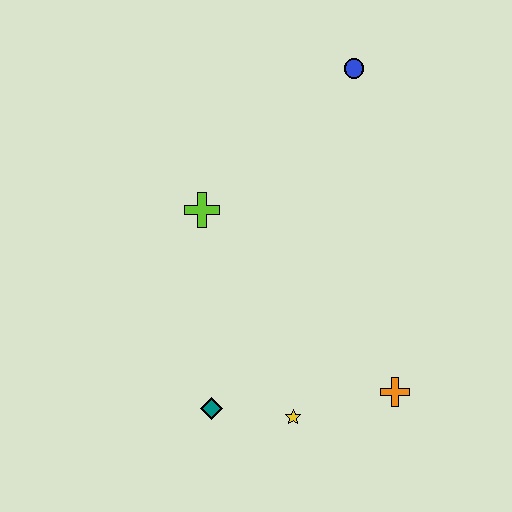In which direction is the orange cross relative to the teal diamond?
The orange cross is to the right of the teal diamond.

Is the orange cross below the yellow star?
No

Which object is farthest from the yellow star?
The blue circle is farthest from the yellow star.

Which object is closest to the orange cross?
The yellow star is closest to the orange cross.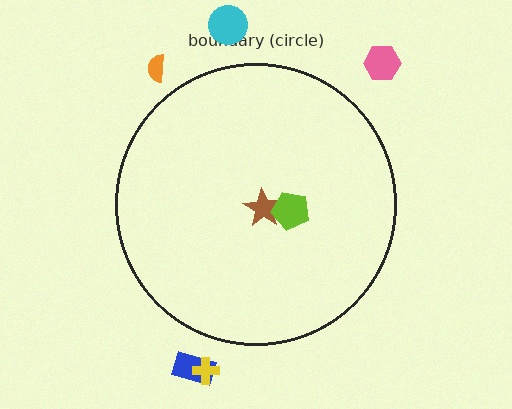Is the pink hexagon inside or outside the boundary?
Outside.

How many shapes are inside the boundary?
2 inside, 5 outside.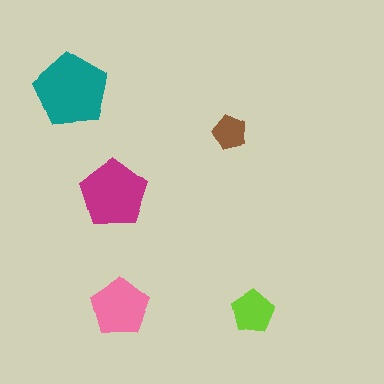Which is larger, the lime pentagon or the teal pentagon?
The teal one.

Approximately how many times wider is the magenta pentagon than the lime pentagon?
About 1.5 times wider.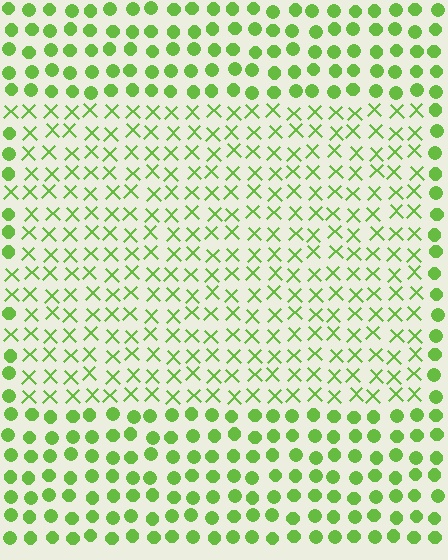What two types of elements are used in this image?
The image uses X marks inside the rectangle region and circles outside it.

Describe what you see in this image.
The image is filled with small lime elements arranged in a uniform grid. A rectangle-shaped region contains X marks, while the surrounding area contains circles. The boundary is defined purely by the change in element shape.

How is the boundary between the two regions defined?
The boundary is defined by a change in element shape: X marks inside vs. circles outside. All elements share the same color and spacing.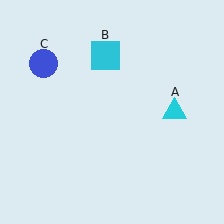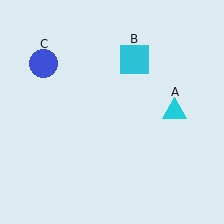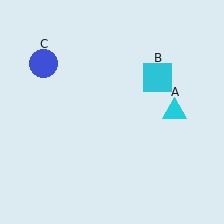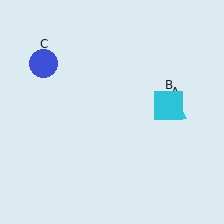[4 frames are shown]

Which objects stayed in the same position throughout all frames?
Cyan triangle (object A) and blue circle (object C) remained stationary.